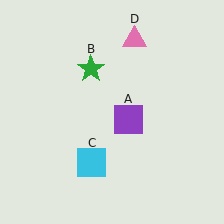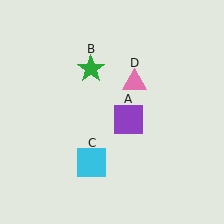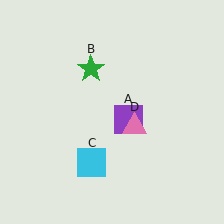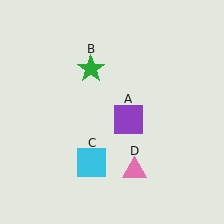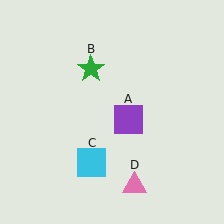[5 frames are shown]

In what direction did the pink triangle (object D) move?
The pink triangle (object D) moved down.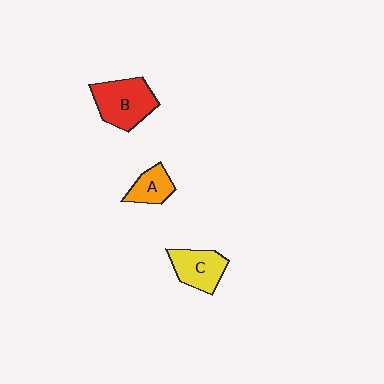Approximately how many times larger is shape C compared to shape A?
Approximately 1.4 times.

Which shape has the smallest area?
Shape A (orange).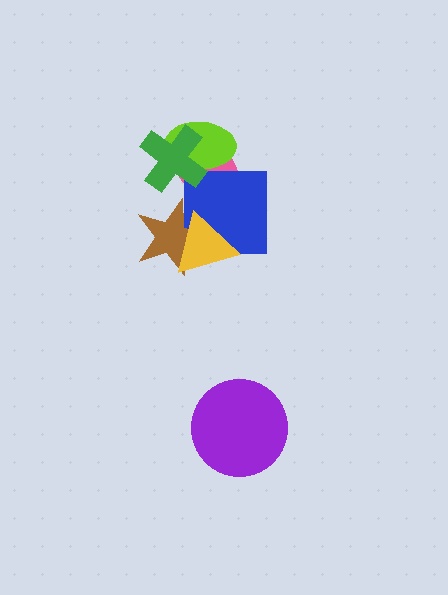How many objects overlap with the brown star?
2 objects overlap with the brown star.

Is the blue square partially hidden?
Yes, it is partially covered by another shape.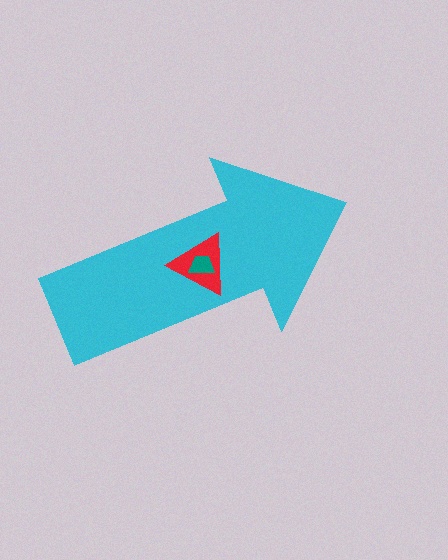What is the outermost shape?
The cyan arrow.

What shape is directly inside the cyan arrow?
The red triangle.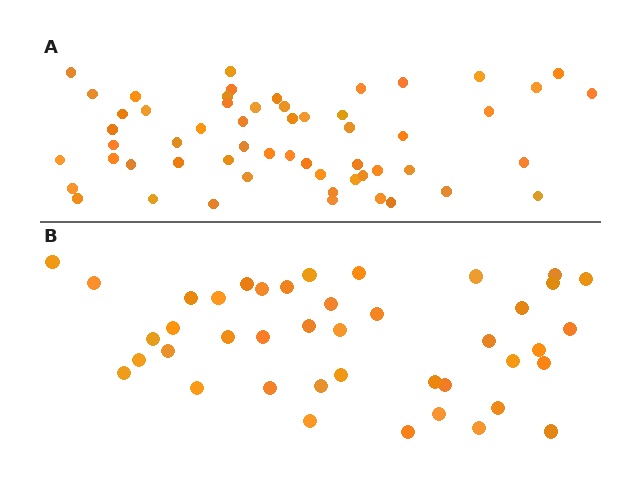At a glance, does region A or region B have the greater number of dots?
Region A (the top region) has more dots.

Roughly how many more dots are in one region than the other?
Region A has approximately 15 more dots than region B.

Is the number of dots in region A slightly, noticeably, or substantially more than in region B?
Region A has noticeably more, but not dramatically so. The ratio is roughly 1.3 to 1.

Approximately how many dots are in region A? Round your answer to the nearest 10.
About 60 dots. (The exact count is 56, which rounds to 60.)